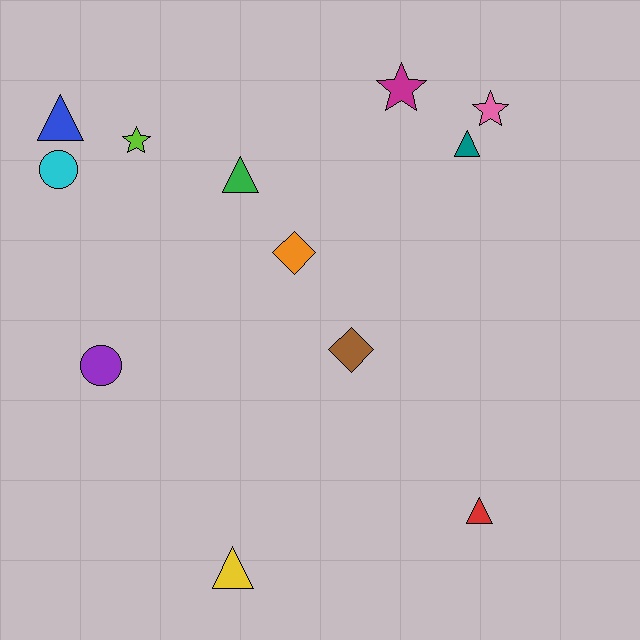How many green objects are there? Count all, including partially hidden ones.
There is 1 green object.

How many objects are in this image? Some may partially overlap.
There are 12 objects.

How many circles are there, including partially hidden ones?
There are 2 circles.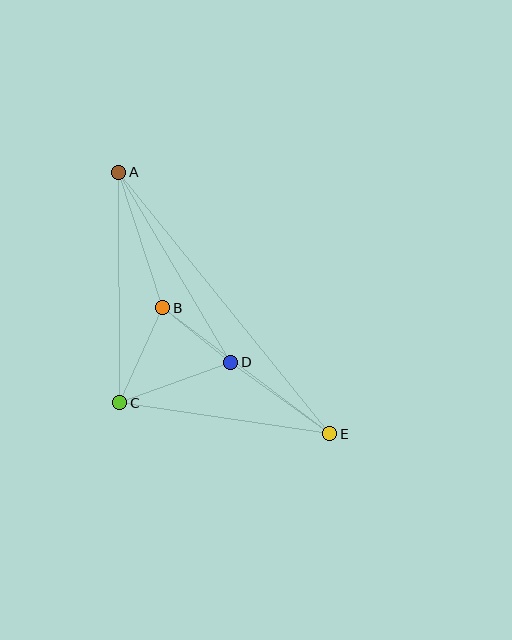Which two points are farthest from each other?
Points A and E are farthest from each other.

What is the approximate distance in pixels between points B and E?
The distance between B and E is approximately 209 pixels.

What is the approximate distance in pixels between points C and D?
The distance between C and D is approximately 118 pixels.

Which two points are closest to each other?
Points B and D are closest to each other.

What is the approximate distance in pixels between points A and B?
The distance between A and B is approximately 143 pixels.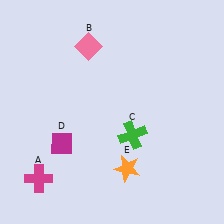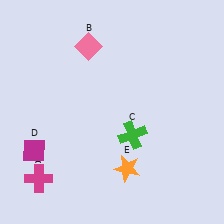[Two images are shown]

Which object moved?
The magenta diamond (D) moved left.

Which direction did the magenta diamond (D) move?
The magenta diamond (D) moved left.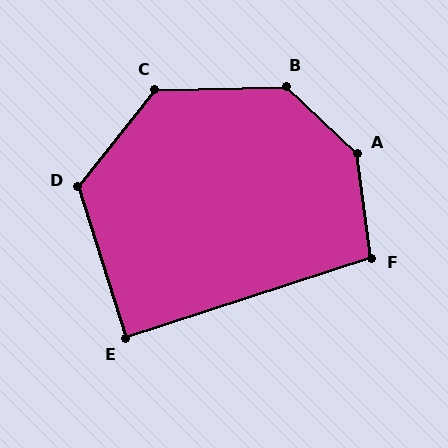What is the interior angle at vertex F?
Approximately 101 degrees (obtuse).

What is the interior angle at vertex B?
Approximately 135 degrees (obtuse).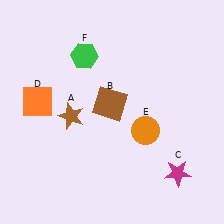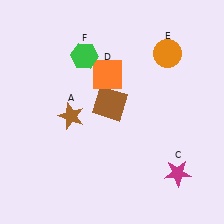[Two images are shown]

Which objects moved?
The objects that moved are: the orange square (D), the orange circle (E).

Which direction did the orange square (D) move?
The orange square (D) moved right.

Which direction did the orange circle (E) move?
The orange circle (E) moved up.